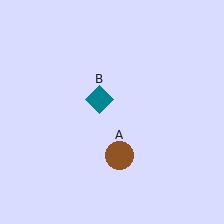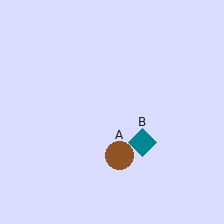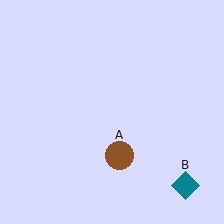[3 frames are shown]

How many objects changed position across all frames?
1 object changed position: teal diamond (object B).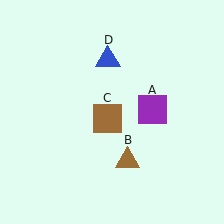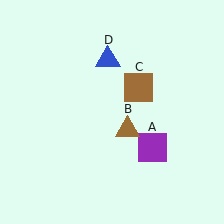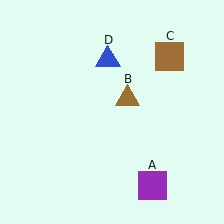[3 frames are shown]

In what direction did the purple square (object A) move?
The purple square (object A) moved down.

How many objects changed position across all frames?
3 objects changed position: purple square (object A), brown triangle (object B), brown square (object C).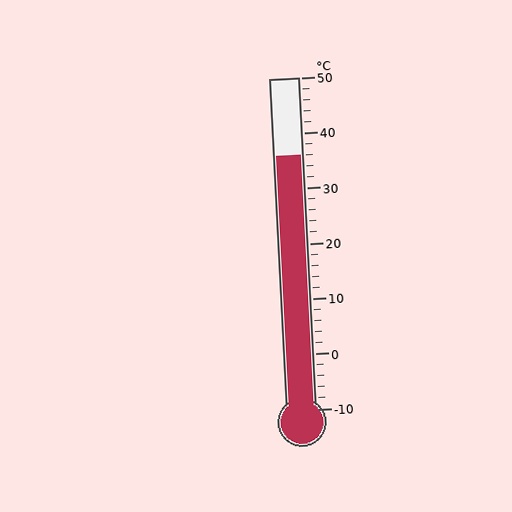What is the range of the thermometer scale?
The thermometer scale ranges from -10°C to 50°C.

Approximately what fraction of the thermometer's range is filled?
The thermometer is filled to approximately 75% of its range.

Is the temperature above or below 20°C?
The temperature is above 20°C.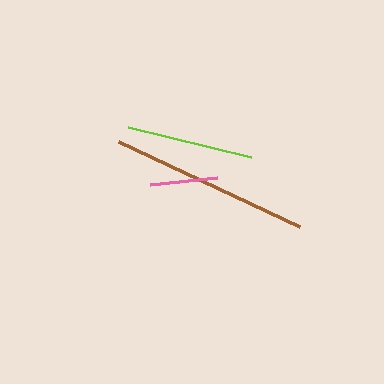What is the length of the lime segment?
The lime segment is approximately 126 pixels long.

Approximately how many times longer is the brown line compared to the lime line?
The brown line is approximately 1.6 times the length of the lime line.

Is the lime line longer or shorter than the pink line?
The lime line is longer than the pink line.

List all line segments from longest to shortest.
From longest to shortest: brown, lime, pink.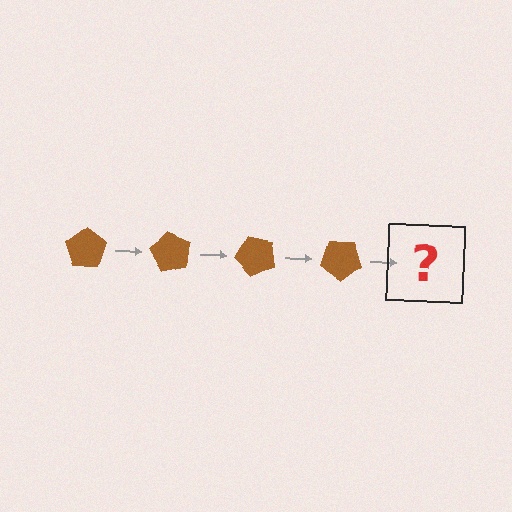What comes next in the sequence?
The next element should be a brown pentagon rotated 240 degrees.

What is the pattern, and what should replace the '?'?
The pattern is that the pentagon rotates 60 degrees each step. The '?' should be a brown pentagon rotated 240 degrees.